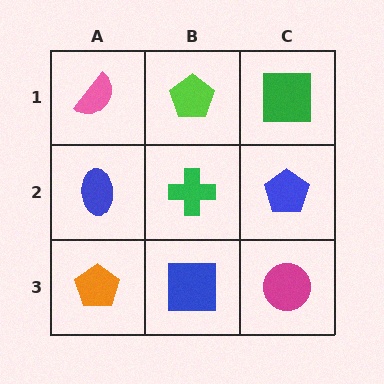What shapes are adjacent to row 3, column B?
A green cross (row 2, column B), an orange pentagon (row 3, column A), a magenta circle (row 3, column C).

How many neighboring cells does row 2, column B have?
4.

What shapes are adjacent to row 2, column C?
A green square (row 1, column C), a magenta circle (row 3, column C), a green cross (row 2, column B).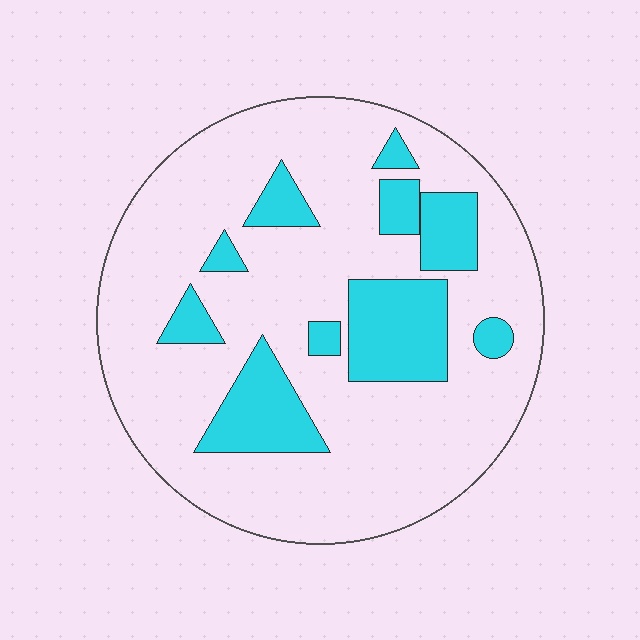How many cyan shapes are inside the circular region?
10.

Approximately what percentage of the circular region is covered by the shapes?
Approximately 20%.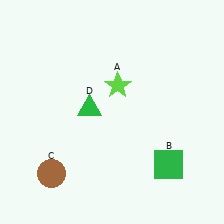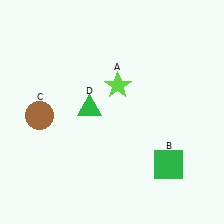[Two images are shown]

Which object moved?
The brown circle (C) moved up.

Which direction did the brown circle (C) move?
The brown circle (C) moved up.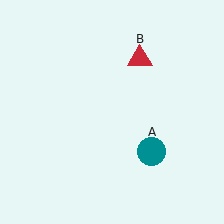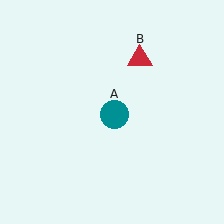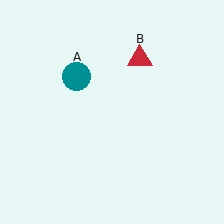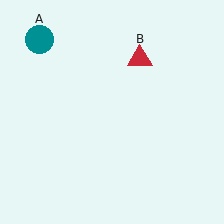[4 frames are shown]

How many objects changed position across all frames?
1 object changed position: teal circle (object A).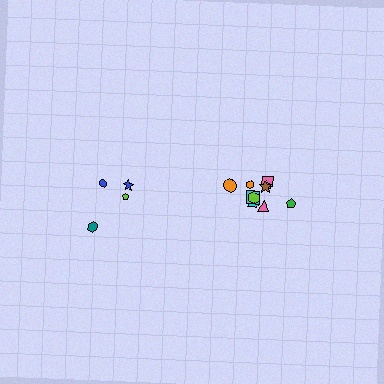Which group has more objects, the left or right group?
The right group.